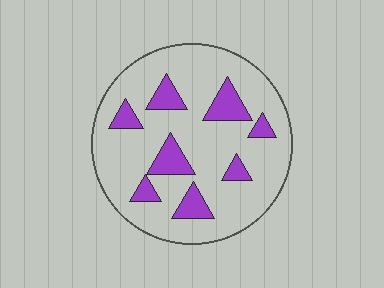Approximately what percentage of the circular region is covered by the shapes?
Approximately 20%.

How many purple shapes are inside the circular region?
8.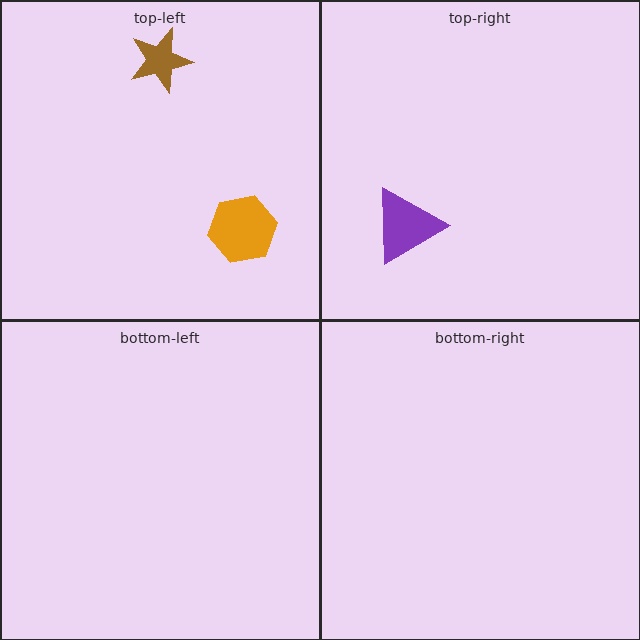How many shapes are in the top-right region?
1.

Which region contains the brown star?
The top-left region.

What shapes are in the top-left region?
The brown star, the orange hexagon.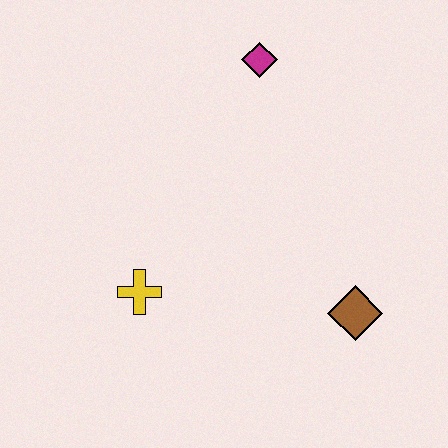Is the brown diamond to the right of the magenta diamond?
Yes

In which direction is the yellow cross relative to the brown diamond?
The yellow cross is to the left of the brown diamond.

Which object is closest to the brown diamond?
The yellow cross is closest to the brown diamond.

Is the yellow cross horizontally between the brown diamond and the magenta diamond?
No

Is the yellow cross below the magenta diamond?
Yes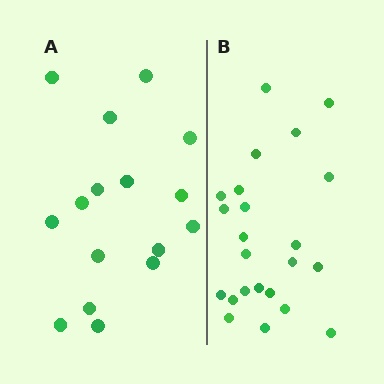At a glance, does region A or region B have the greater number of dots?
Region B (the right region) has more dots.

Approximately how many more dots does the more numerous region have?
Region B has roughly 8 or so more dots than region A.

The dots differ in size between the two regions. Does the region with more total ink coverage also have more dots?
No. Region A has more total ink coverage because its dots are larger, but region B actually contains more individual dots. Total area can be misleading — the number of items is what matters here.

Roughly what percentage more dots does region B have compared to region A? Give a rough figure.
About 45% more.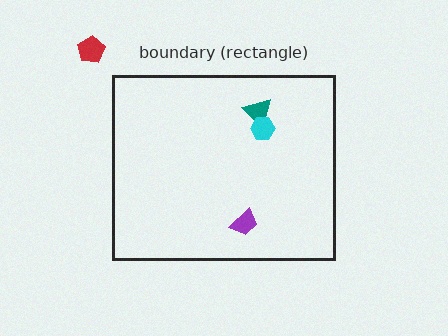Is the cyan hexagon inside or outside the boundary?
Inside.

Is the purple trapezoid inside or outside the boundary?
Inside.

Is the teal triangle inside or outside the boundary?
Inside.